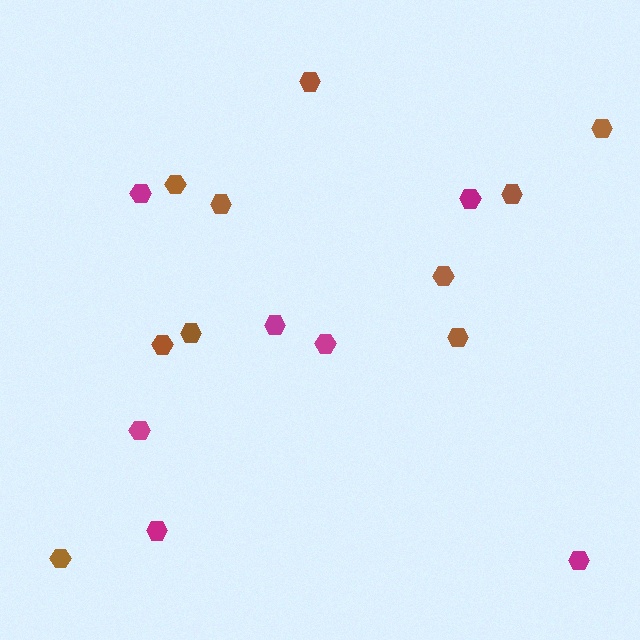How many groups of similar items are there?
There are 2 groups: one group of brown hexagons (10) and one group of magenta hexagons (7).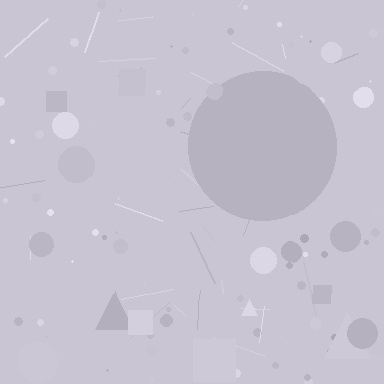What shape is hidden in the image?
A circle is hidden in the image.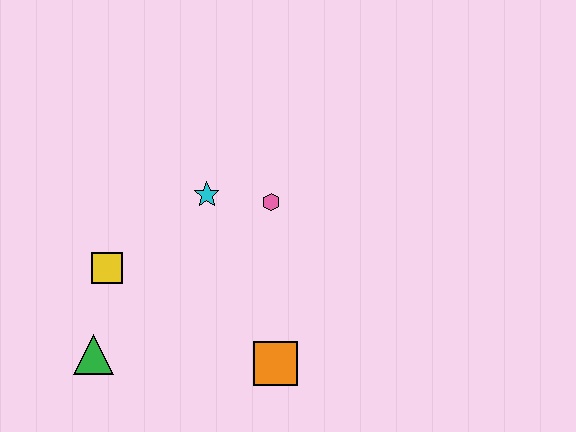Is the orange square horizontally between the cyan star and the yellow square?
No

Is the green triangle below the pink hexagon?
Yes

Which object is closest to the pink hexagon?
The cyan star is closest to the pink hexagon.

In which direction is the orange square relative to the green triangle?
The orange square is to the right of the green triangle.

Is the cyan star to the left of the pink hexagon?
Yes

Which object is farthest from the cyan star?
The green triangle is farthest from the cyan star.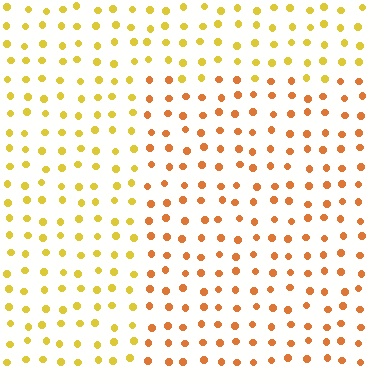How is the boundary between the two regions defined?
The boundary is defined purely by a slight shift in hue (about 30 degrees). Spacing, size, and orientation are identical on both sides.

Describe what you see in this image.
The image is filled with small yellow elements in a uniform arrangement. A rectangle-shaped region is visible where the elements are tinted to a slightly different hue, forming a subtle color boundary.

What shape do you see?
I see a rectangle.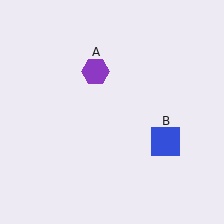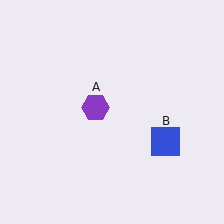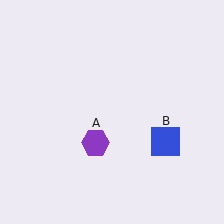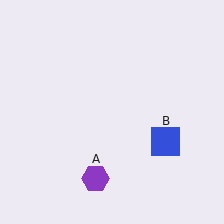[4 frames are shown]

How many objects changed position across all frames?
1 object changed position: purple hexagon (object A).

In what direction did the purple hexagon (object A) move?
The purple hexagon (object A) moved down.